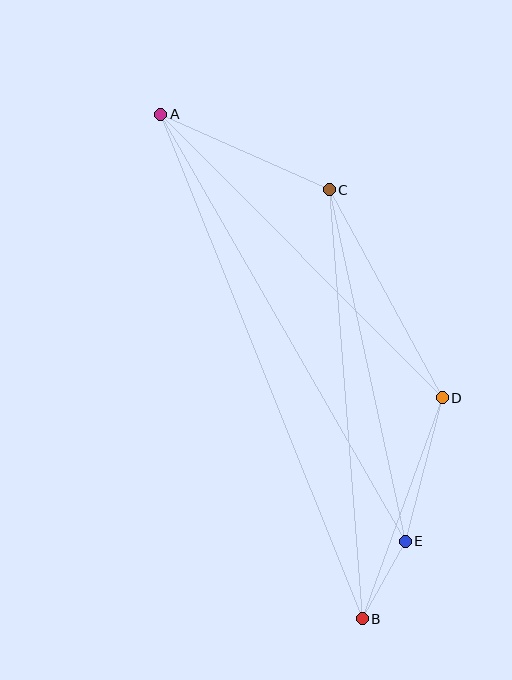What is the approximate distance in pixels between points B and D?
The distance between B and D is approximately 235 pixels.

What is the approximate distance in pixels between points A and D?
The distance between A and D is approximately 400 pixels.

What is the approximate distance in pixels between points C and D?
The distance between C and D is approximately 237 pixels.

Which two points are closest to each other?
Points B and E are closest to each other.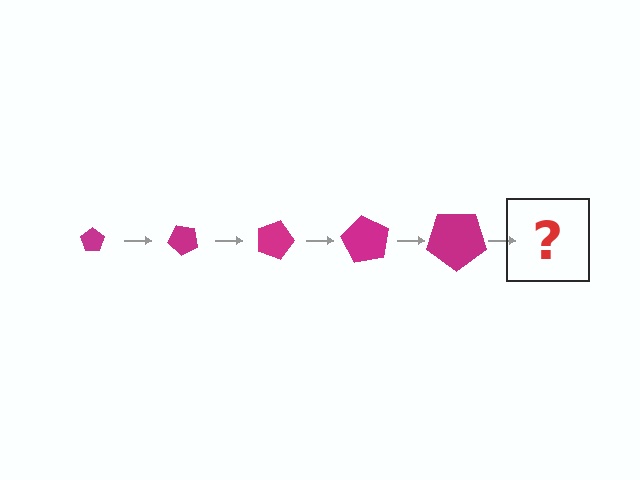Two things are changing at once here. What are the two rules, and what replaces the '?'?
The two rules are that the pentagon grows larger each step and it rotates 45 degrees each step. The '?' should be a pentagon, larger than the previous one and rotated 225 degrees from the start.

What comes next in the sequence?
The next element should be a pentagon, larger than the previous one and rotated 225 degrees from the start.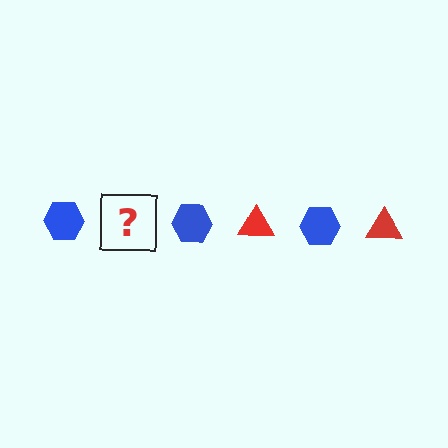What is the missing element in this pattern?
The missing element is a red triangle.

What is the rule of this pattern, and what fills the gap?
The rule is that the pattern alternates between blue hexagon and red triangle. The gap should be filled with a red triangle.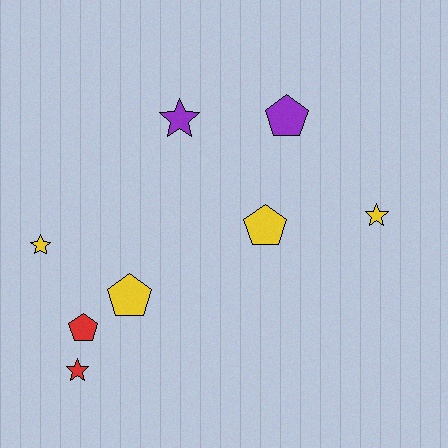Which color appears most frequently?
Yellow, with 4 objects.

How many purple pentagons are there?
There is 1 purple pentagon.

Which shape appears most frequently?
Pentagon, with 4 objects.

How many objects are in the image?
There are 8 objects.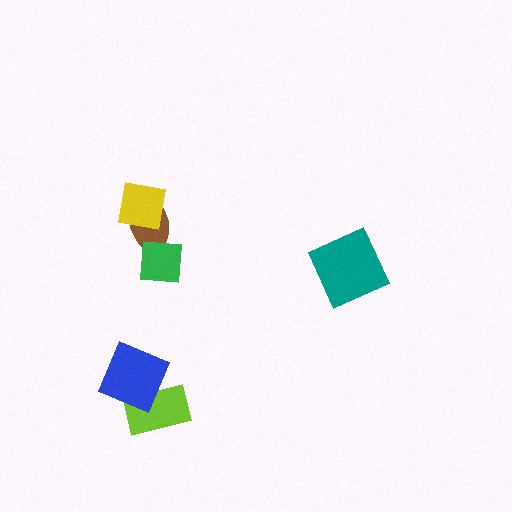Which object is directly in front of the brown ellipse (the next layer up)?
The yellow square is directly in front of the brown ellipse.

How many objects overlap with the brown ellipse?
2 objects overlap with the brown ellipse.